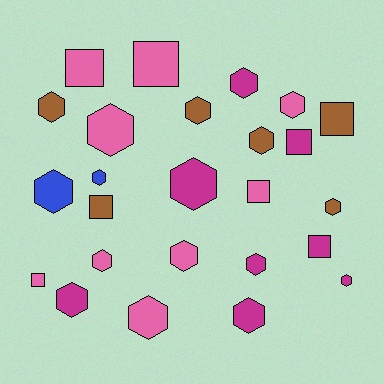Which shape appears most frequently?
Hexagon, with 17 objects.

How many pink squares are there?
There are 4 pink squares.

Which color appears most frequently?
Pink, with 9 objects.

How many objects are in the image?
There are 25 objects.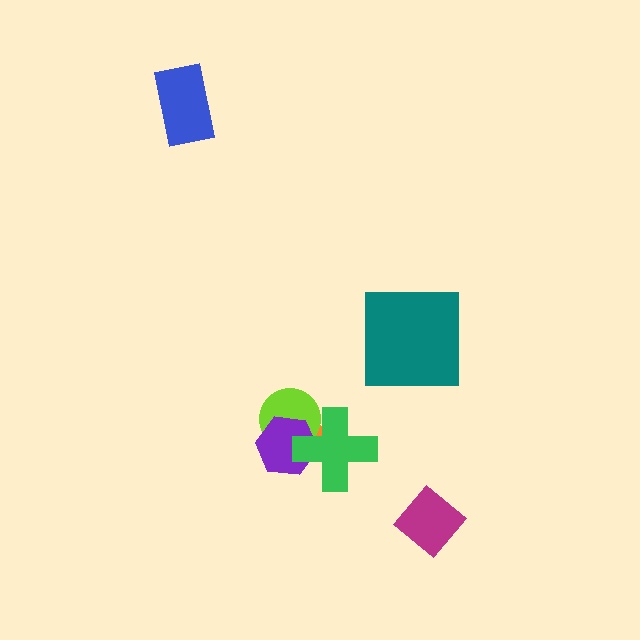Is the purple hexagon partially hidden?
Yes, it is partially covered by another shape.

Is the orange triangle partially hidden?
Yes, it is partially covered by another shape.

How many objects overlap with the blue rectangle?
0 objects overlap with the blue rectangle.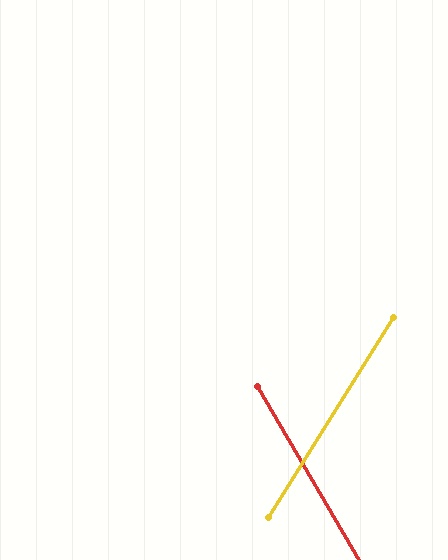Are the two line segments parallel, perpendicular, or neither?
Neither parallel nor perpendicular — they differ by about 62°.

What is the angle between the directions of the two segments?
Approximately 62 degrees.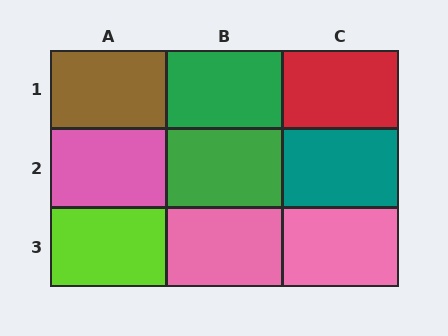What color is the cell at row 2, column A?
Pink.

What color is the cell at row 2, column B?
Green.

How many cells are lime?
1 cell is lime.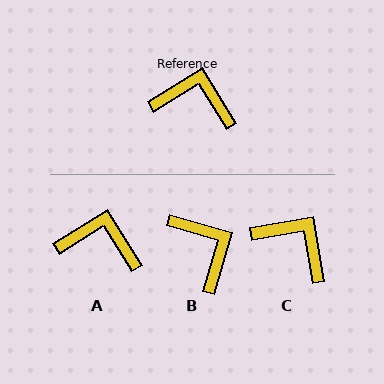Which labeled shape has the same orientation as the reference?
A.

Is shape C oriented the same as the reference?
No, it is off by about 22 degrees.